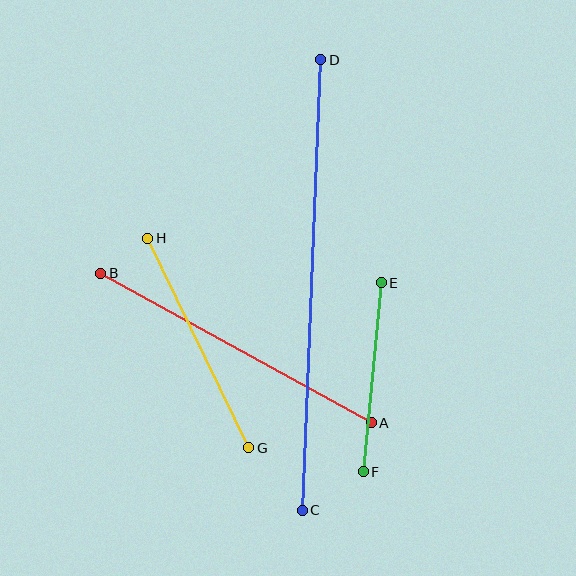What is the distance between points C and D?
The distance is approximately 451 pixels.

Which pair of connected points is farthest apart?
Points C and D are farthest apart.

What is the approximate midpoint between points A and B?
The midpoint is at approximately (236, 348) pixels.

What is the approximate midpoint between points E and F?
The midpoint is at approximately (372, 377) pixels.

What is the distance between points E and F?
The distance is approximately 190 pixels.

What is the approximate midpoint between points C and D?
The midpoint is at approximately (311, 285) pixels.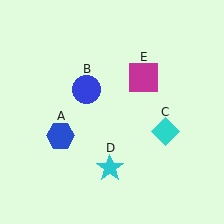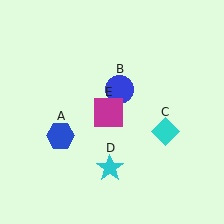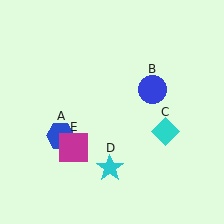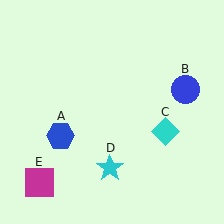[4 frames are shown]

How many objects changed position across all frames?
2 objects changed position: blue circle (object B), magenta square (object E).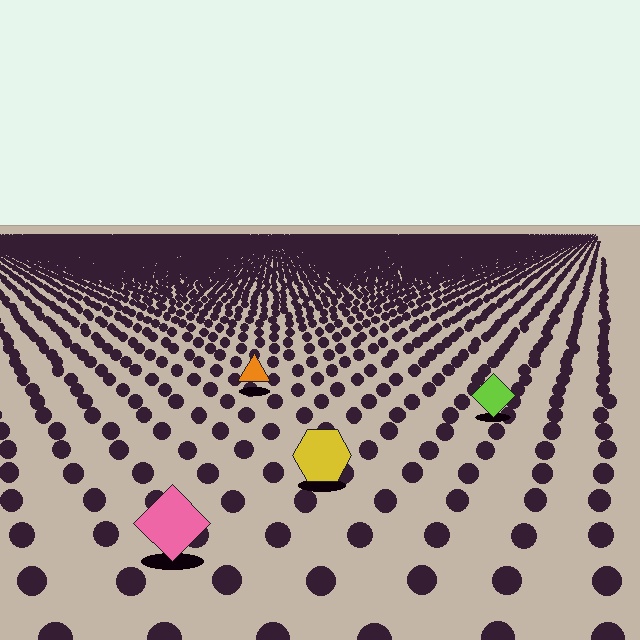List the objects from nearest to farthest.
From nearest to farthest: the pink diamond, the yellow hexagon, the lime diamond, the orange triangle.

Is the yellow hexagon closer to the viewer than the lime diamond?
Yes. The yellow hexagon is closer — you can tell from the texture gradient: the ground texture is coarser near it.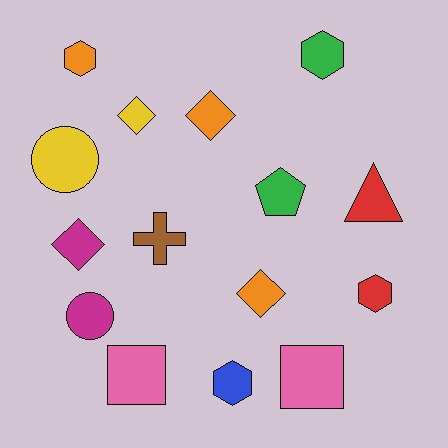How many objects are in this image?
There are 15 objects.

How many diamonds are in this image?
There are 4 diamonds.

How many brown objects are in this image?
There is 1 brown object.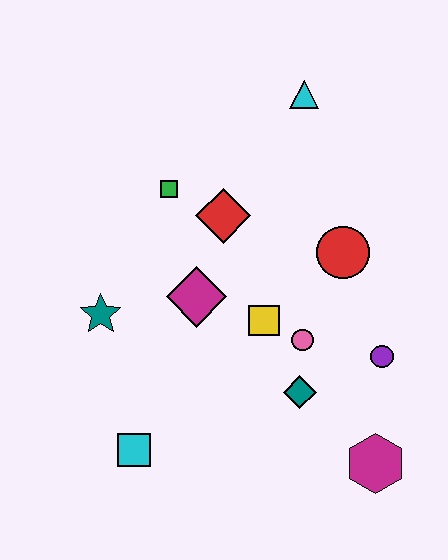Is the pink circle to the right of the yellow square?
Yes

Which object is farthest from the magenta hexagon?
The cyan triangle is farthest from the magenta hexagon.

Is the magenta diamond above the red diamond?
No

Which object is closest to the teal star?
The magenta diamond is closest to the teal star.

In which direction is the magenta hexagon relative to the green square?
The magenta hexagon is below the green square.